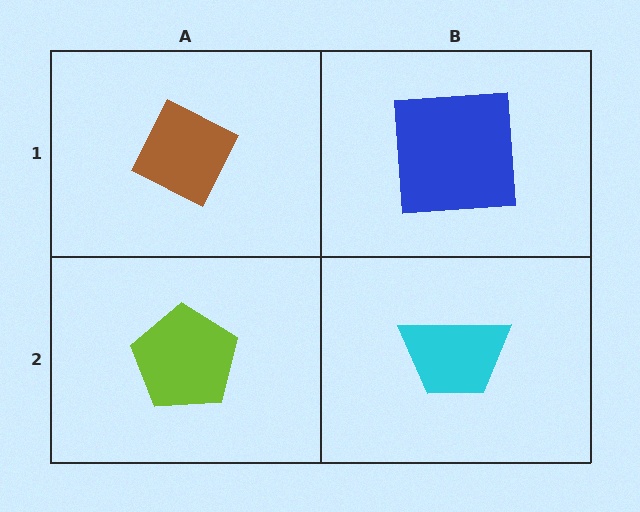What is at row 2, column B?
A cyan trapezoid.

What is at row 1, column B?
A blue square.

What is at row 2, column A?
A lime pentagon.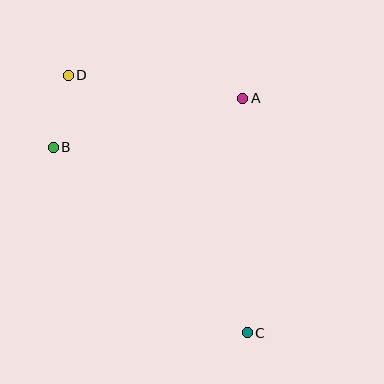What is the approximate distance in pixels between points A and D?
The distance between A and D is approximately 176 pixels.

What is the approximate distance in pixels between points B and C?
The distance between B and C is approximately 269 pixels.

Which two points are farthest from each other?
Points C and D are farthest from each other.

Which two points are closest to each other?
Points B and D are closest to each other.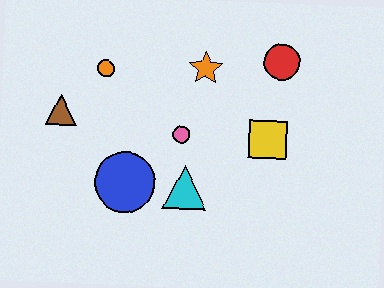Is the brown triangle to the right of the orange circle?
No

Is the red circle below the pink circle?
No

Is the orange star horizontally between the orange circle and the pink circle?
No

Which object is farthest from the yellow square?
The brown triangle is farthest from the yellow square.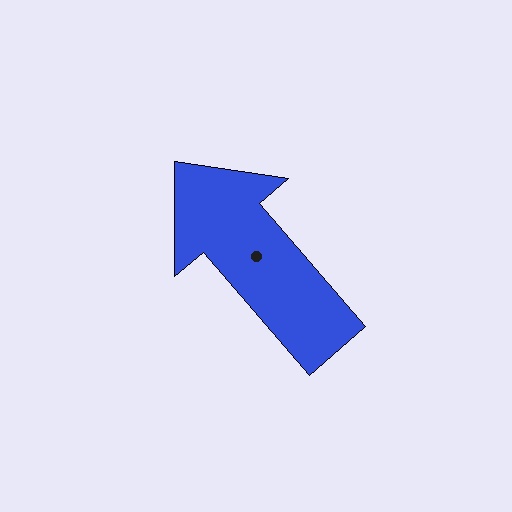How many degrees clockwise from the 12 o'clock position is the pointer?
Approximately 319 degrees.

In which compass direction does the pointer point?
Northwest.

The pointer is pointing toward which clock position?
Roughly 11 o'clock.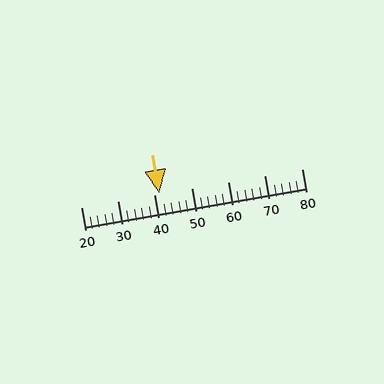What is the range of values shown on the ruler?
The ruler shows values from 20 to 80.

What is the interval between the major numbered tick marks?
The major tick marks are spaced 10 units apart.